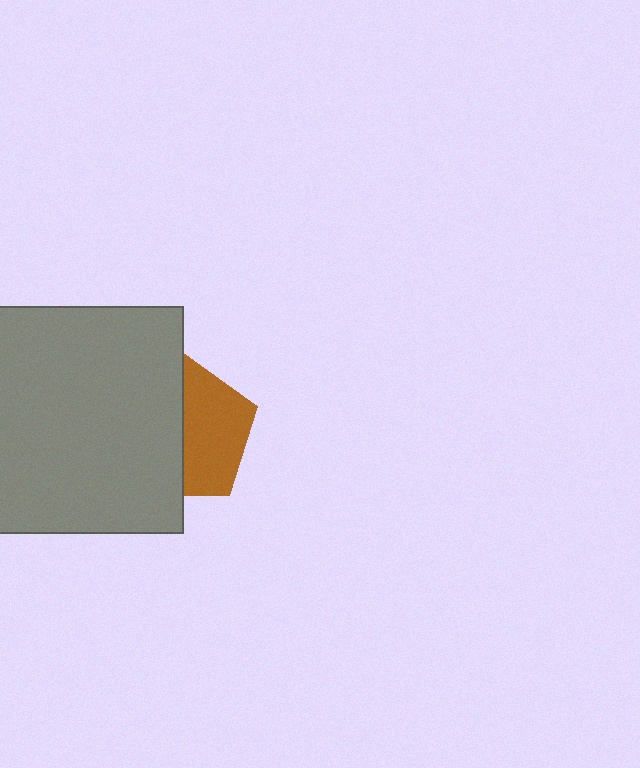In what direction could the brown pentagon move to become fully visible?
The brown pentagon could move right. That would shift it out from behind the gray square entirely.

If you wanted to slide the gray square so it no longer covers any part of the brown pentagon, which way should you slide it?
Slide it left — that is the most direct way to separate the two shapes.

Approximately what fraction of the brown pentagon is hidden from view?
Roughly 51% of the brown pentagon is hidden behind the gray square.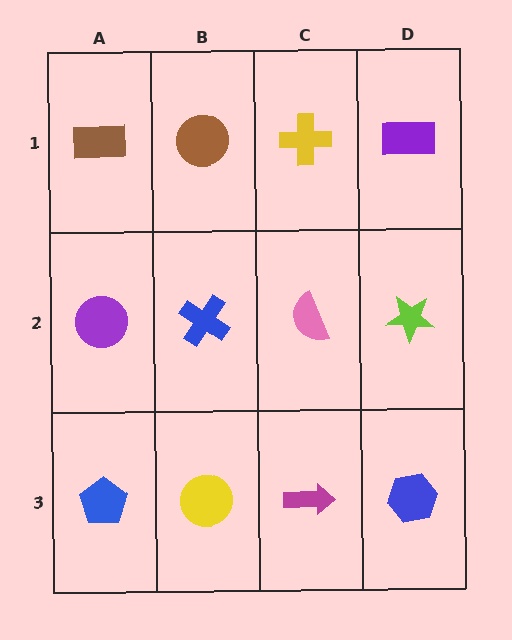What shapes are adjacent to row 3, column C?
A pink semicircle (row 2, column C), a yellow circle (row 3, column B), a blue hexagon (row 3, column D).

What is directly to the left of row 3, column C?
A yellow circle.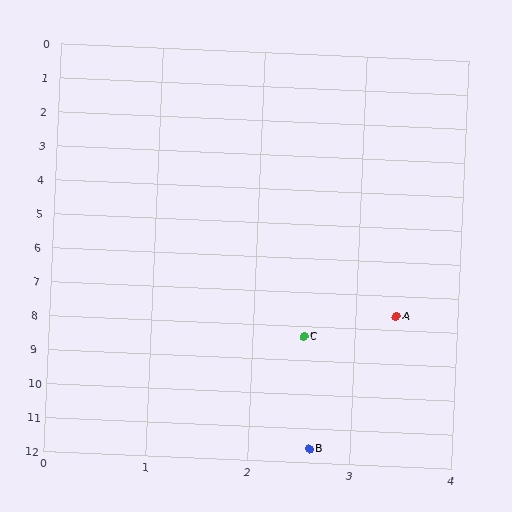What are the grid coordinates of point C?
Point C is at approximately (2.5, 8.3).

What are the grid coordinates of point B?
Point B is at approximately (2.6, 11.6).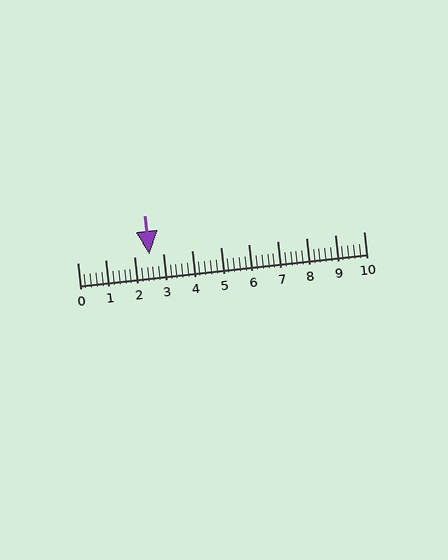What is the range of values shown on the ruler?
The ruler shows values from 0 to 10.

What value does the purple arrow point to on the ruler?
The purple arrow points to approximately 2.5.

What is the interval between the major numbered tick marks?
The major tick marks are spaced 1 units apart.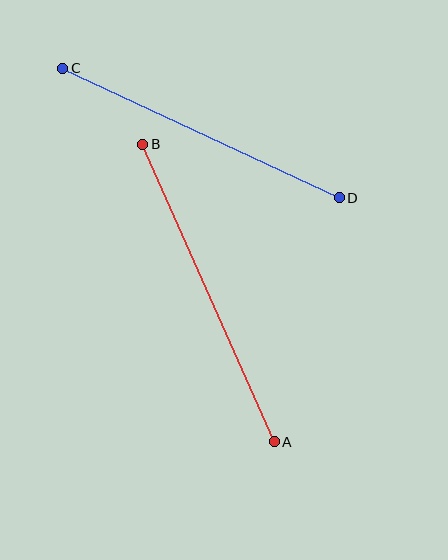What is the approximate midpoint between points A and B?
The midpoint is at approximately (208, 293) pixels.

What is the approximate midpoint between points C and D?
The midpoint is at approximately (201, 133) pixels.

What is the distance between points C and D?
The distance is approximately 306 pixels.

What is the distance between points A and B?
The distance is approximately 325 pixels.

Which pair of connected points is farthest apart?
Points A and B are farthest apart.